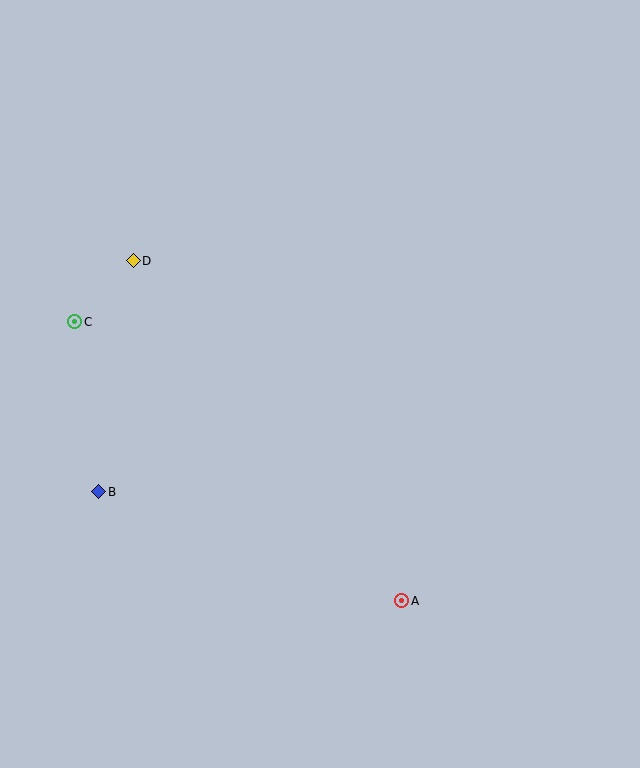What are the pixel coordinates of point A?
Point A is at (402, 601).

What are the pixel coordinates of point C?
Point C is at (75, 322).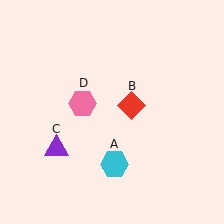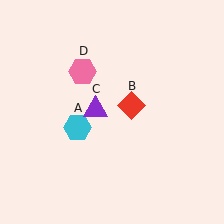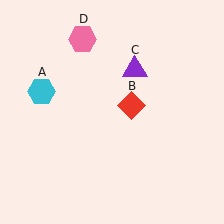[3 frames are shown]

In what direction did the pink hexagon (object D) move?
The pink hexagon (object D) moved up.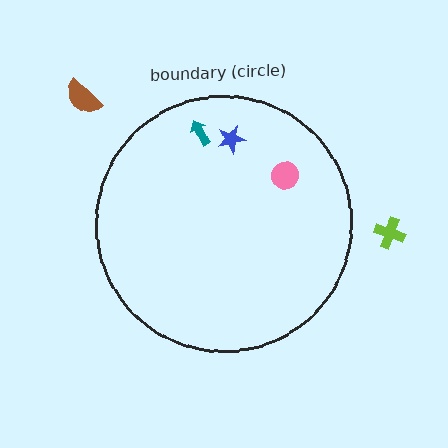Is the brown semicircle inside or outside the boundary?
Outside.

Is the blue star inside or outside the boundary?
Inside.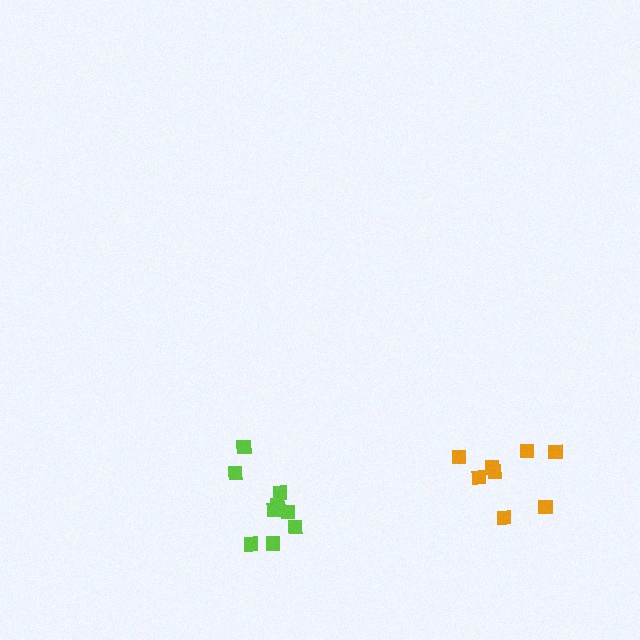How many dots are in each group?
Group 1: 10 dots, Group 2: 8 dots (18 total).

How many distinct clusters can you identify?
There are 2 distinct clusters.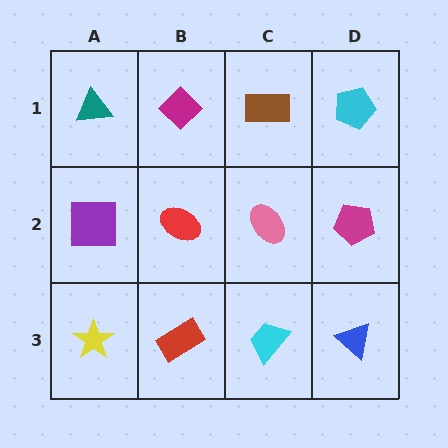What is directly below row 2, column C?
A cyan trapezoid.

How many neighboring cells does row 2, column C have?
4.